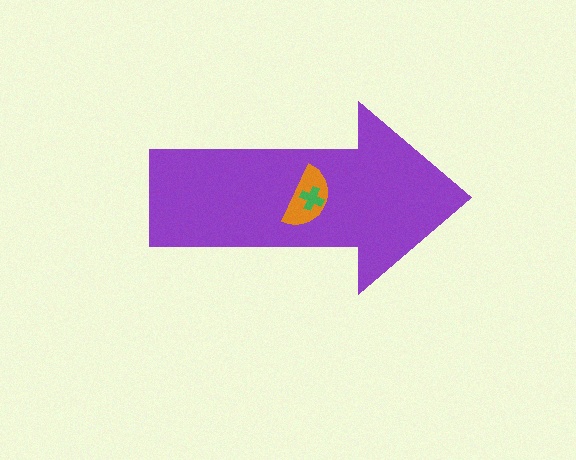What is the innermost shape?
The green cross.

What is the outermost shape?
The purple arrow.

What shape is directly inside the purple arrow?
The orange semicircle.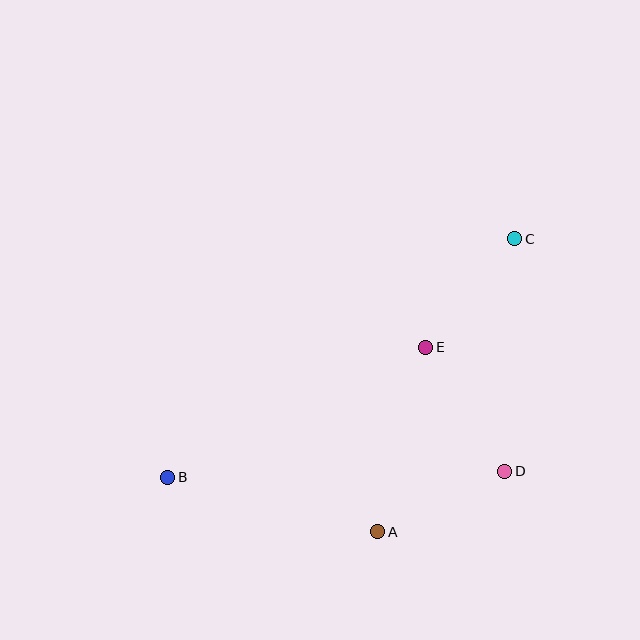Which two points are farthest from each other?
Points B and C are farthest from each other.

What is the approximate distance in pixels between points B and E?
The distance between B and E is approximately 289 pixels.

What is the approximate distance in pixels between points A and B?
The distance between A and B is approximately 217 pixels.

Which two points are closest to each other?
Points C and E are closest to each other.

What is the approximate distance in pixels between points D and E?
The distance between D and E is approximately 147 pixels.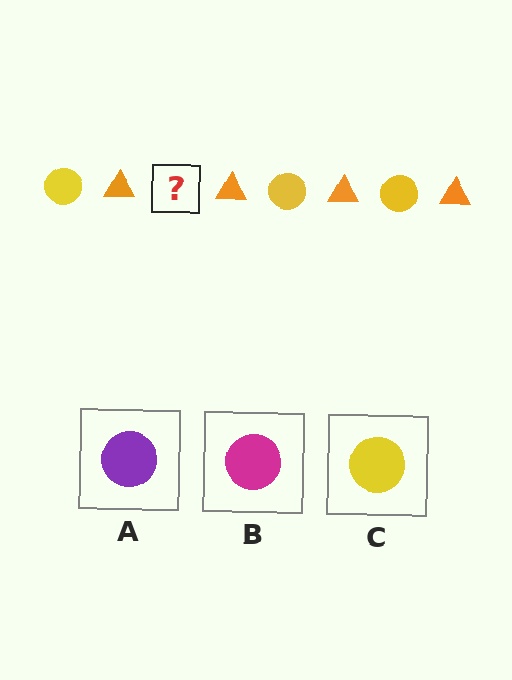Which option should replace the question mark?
Option C.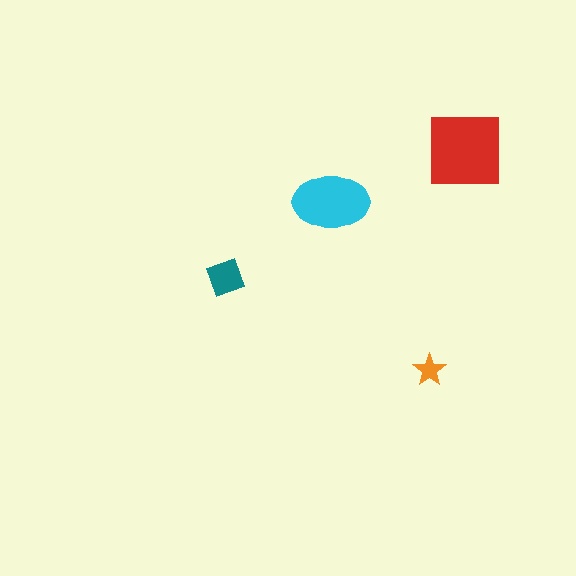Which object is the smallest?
The orange star.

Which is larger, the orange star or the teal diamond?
The teal diamond.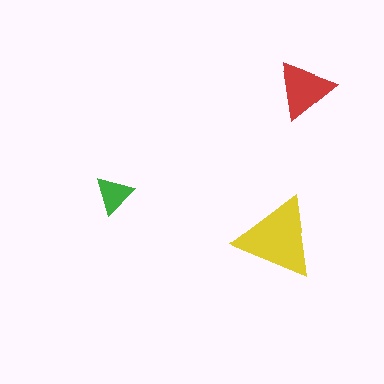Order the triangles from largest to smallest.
the yellow one, the red one, the green one.